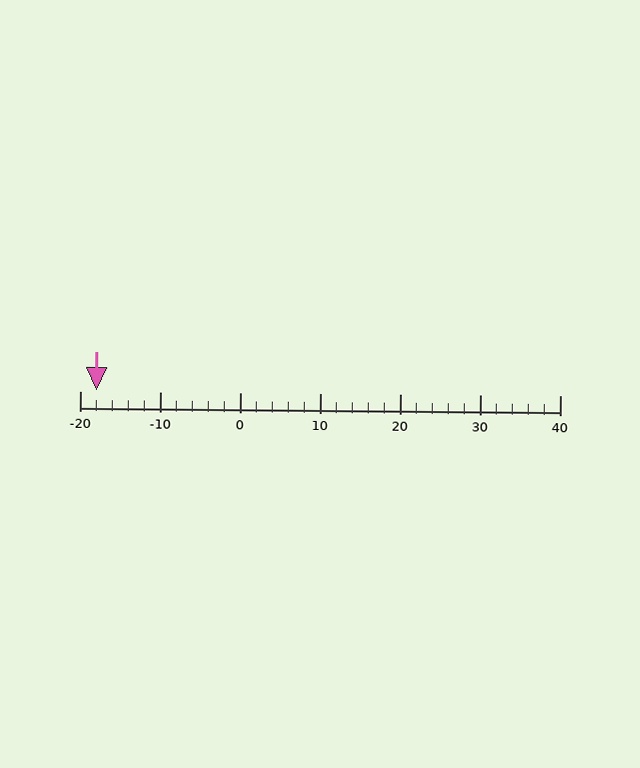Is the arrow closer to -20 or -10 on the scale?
The arrow is closer to -20.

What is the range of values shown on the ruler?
The ruler shows values from -20 to 40.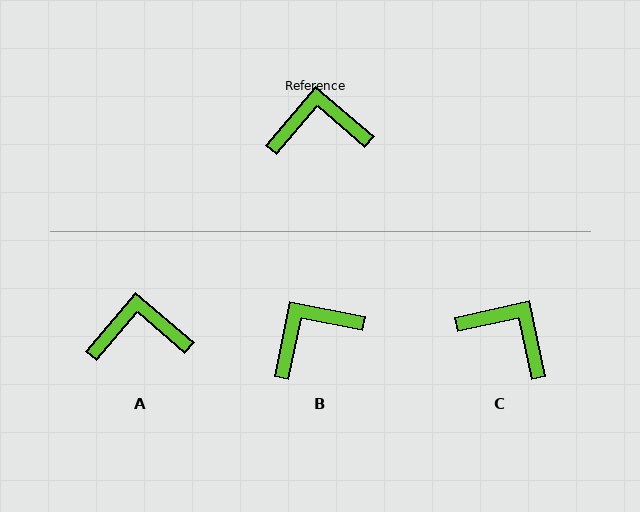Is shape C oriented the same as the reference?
No, it is off by about 37 degrees.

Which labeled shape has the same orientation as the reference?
A.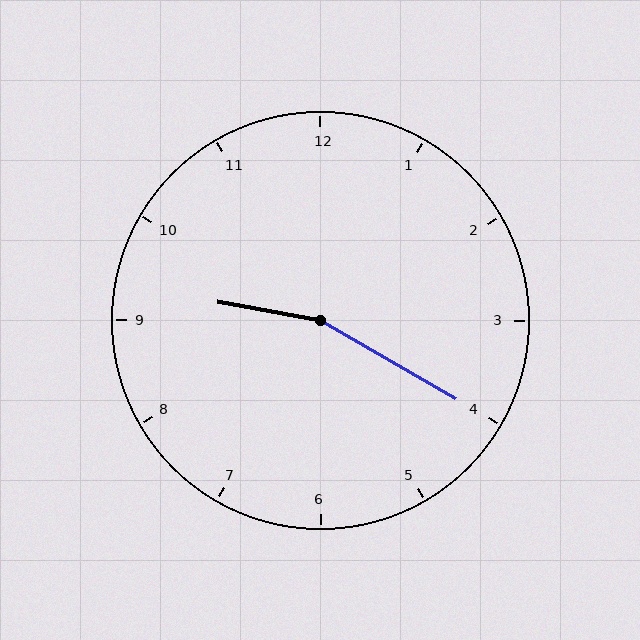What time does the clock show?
9:20.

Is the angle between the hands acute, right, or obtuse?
It is obtuse.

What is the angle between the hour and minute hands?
Approximately 160 degrees.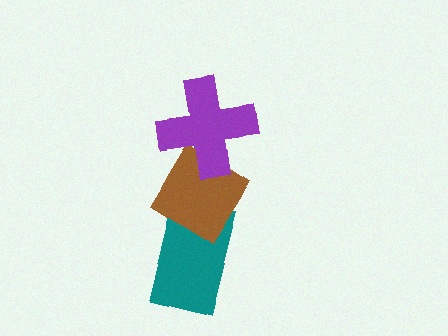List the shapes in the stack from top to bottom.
From top to bottom: the purple cross, the brown diamond, the teal rectangle.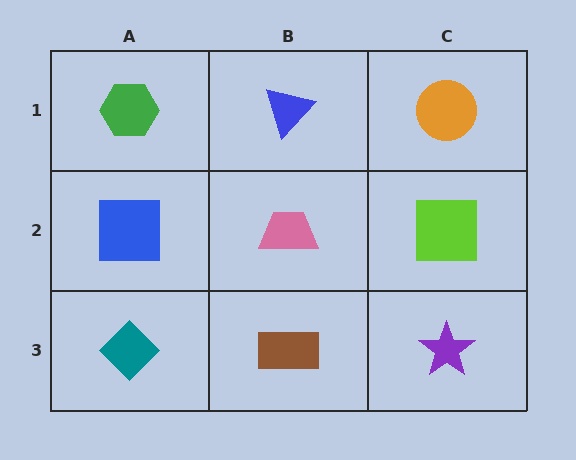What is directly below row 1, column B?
A pink trapezoid.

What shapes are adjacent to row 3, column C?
A lime square (row 2, column C), a brown rectangle (row 3, column B).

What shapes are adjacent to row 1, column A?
A blue square (row 2, column A), a blue triangle (row 1, column B).